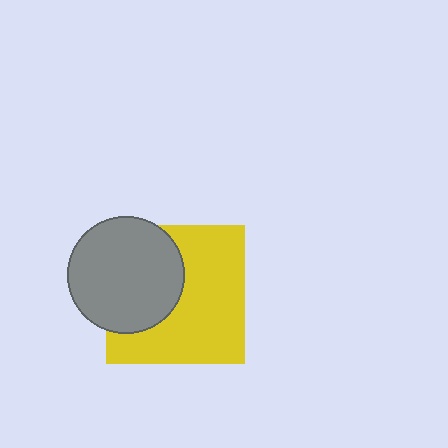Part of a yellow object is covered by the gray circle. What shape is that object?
It is a square.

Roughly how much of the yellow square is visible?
About half of it is visible (roughly 61%).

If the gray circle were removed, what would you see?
You would see the complete yellow square.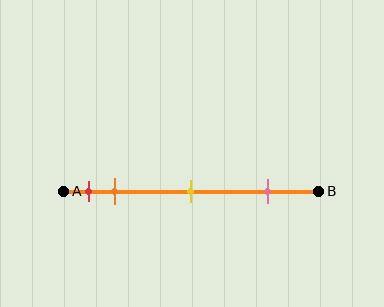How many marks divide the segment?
There are 4 marks dividing the segment.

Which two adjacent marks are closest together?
The red and orange marks are the closest adjacent pair.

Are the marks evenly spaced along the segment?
No, the marks are not evenly spaced.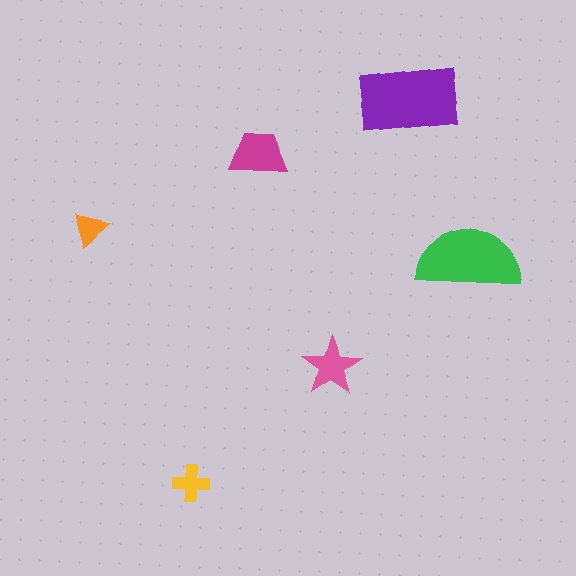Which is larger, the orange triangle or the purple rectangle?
The purple rectangle.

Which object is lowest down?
The yellow cross is bottommost.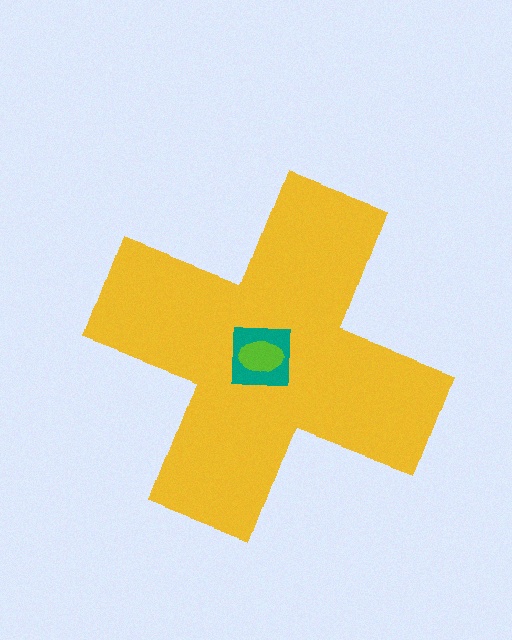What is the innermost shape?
The lime ellipse.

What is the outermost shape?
The yellow cross.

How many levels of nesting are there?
3.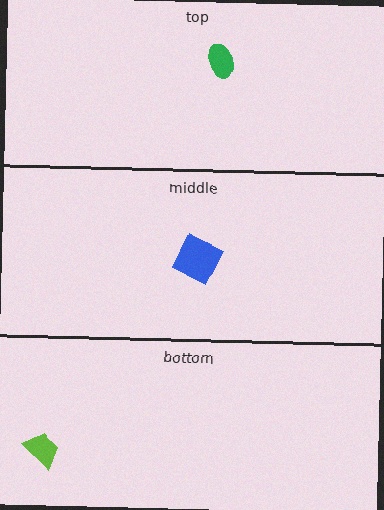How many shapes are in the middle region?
1.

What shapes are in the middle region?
The blue diamond.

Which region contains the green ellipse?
The top region.